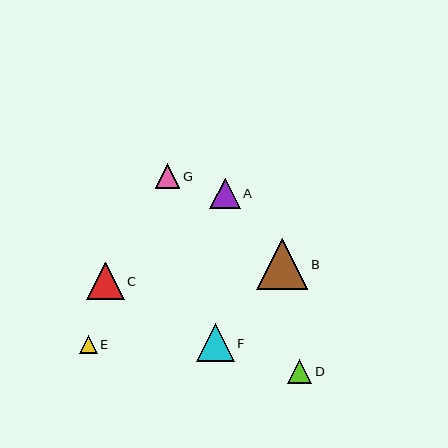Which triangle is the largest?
Triangle B is the largest with a size of approximately 51 pixels.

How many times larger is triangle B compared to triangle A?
Triangle B is approximately 1.7 times the size of triangle A.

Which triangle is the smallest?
Triangle E is the smallest with a size of approximately 17 pixels.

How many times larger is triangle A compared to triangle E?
Triangle A is approximately 1.8 times the size of triangle E.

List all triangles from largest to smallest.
From largest to smallest: B, F, C, A, G, D, E.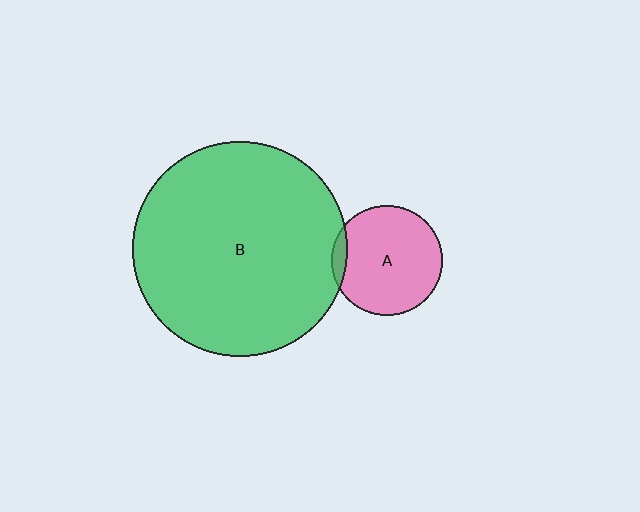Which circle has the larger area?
Circle B (green).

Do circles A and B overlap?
Yes.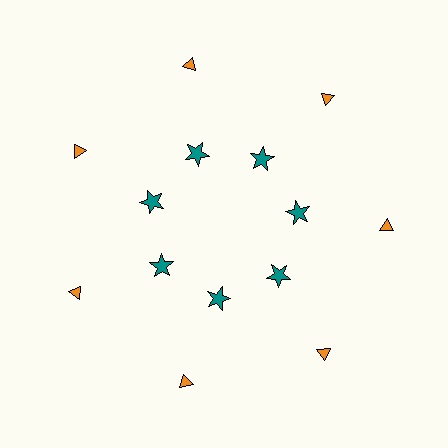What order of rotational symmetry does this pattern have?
This pattern has 7-fold rotational symmetry.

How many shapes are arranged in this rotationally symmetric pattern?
There are 14 shapes, arranged in 7 groups of 2.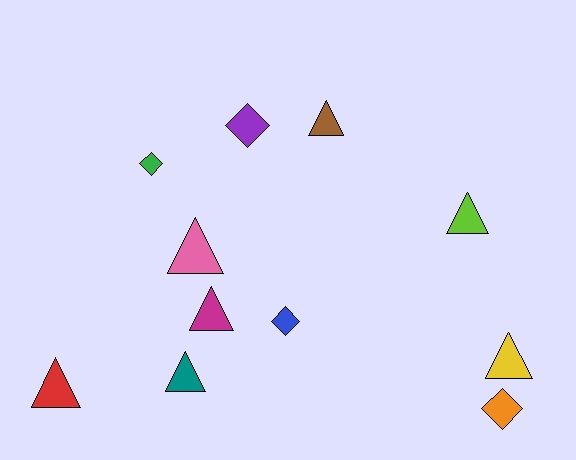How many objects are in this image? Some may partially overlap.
There are 11 objects.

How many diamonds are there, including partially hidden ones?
There are 4 diamonds.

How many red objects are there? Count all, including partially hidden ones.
There is 1 red object.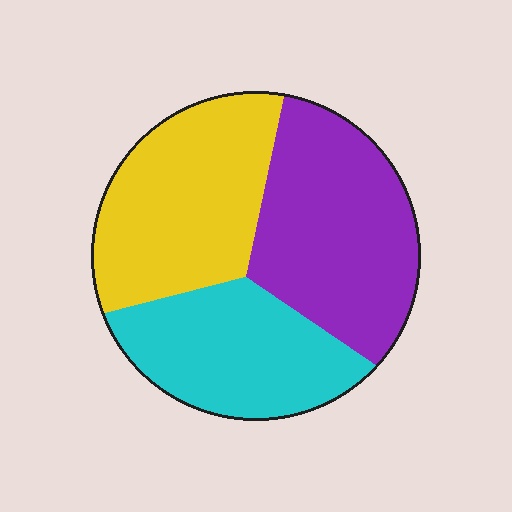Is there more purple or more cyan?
Purple.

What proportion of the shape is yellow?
Yellow covers 34% of the shape.